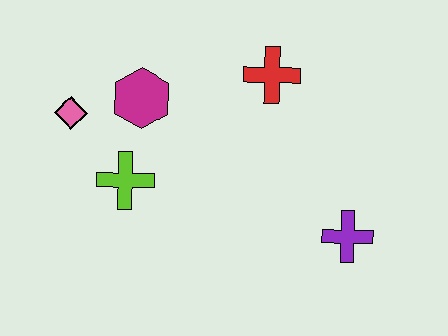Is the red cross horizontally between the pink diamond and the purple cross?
Yes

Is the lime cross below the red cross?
Yes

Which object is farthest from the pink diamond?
The purple cross is farthest from the pink diamond.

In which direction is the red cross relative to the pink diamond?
The red cross is to the right of the pink diamond.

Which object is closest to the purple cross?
The red cross is closest to the purple cross.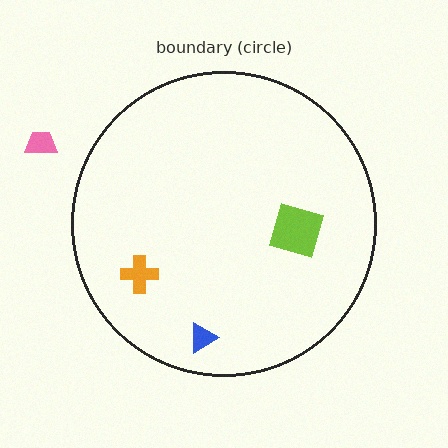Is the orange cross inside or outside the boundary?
Inside.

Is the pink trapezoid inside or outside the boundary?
Outside.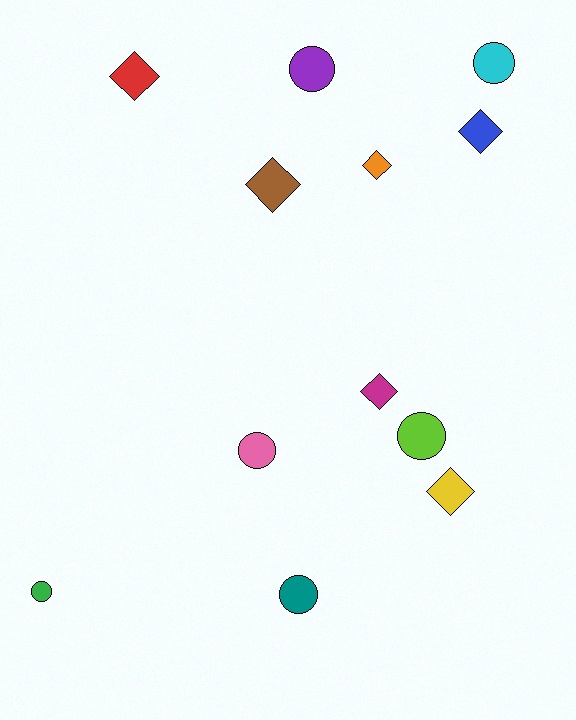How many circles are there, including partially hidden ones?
There are 6 circles.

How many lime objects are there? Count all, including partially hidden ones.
There is 1 lime object.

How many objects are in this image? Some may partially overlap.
There are 12 objects.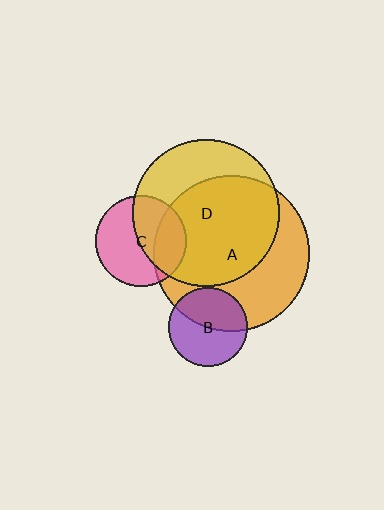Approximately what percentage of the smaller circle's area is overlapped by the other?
Approximately 65%.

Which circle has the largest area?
Circle A (orange).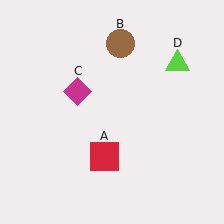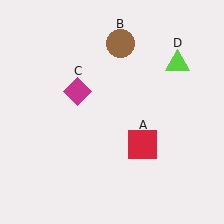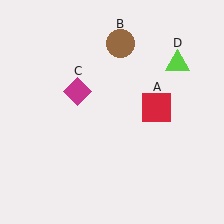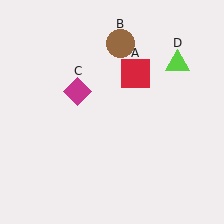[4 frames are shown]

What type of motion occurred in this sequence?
The red square (object A) rotated counterclockwise around the center of the scene.